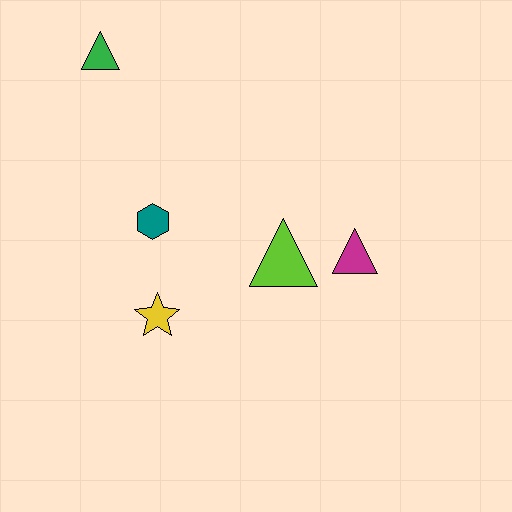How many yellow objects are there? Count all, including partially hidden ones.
There is 1 yellow object.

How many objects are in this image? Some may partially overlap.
There are 5 objects.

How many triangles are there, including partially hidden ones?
There are 3 triangles.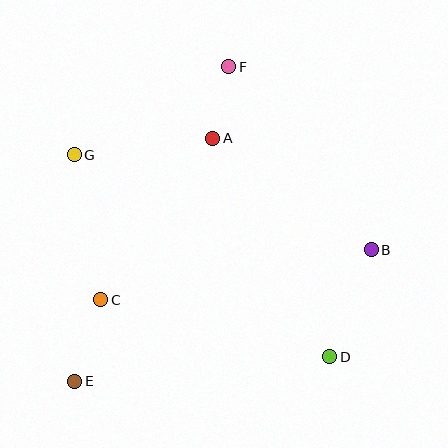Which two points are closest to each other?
Points A and F are closest to each other.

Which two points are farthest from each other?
Points E and F are farthest from each other.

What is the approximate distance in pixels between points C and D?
The distance between C and D is approximately 236 pixels.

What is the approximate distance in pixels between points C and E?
The distance between C and E is approximately 86 pixels.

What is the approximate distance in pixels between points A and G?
The distance between A and G is approximately 140 pixels.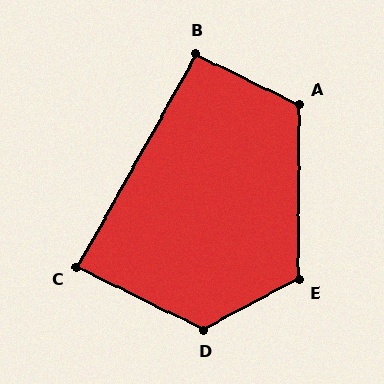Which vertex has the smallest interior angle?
C, at approximately 87 degrees.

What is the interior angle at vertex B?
Approximately 93 degrees (approximately right).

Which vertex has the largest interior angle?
D, at approximately 126 degrees.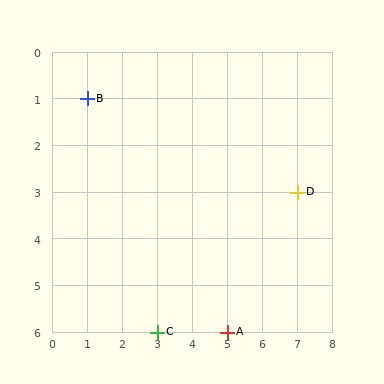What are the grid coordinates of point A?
Point A is at grid coordinates (5, 6).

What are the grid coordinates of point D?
Point D is at grid coordinates (7, 3).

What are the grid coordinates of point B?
Point B is at grid coordinates (1, 1).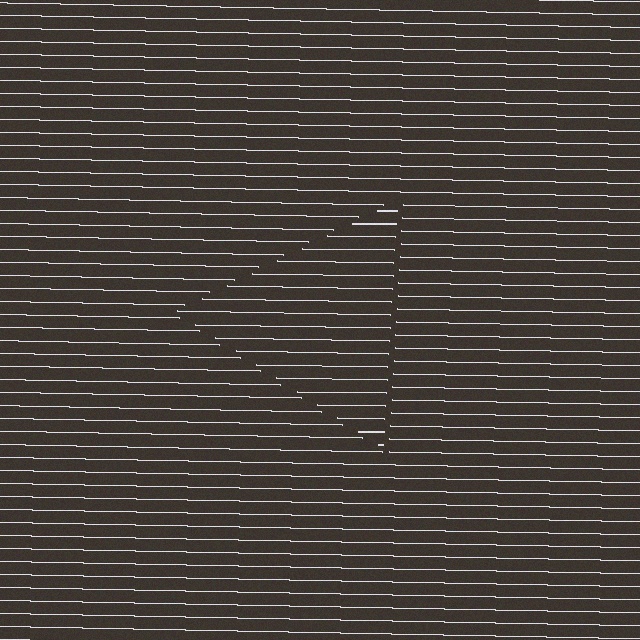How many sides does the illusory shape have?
3 sides — the line-ends trace a triangle.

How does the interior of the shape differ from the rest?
The interior of the shape contains the same grating, shifted by half a period — the contour is defined by the phase discontinuity where line-ends from the inner and outer gratings abut.